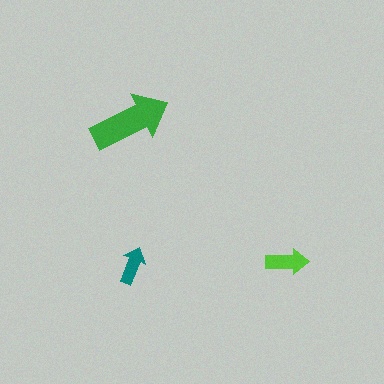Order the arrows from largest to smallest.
the green one, the lime one, the teal one.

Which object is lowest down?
The teal arrow is bottommost.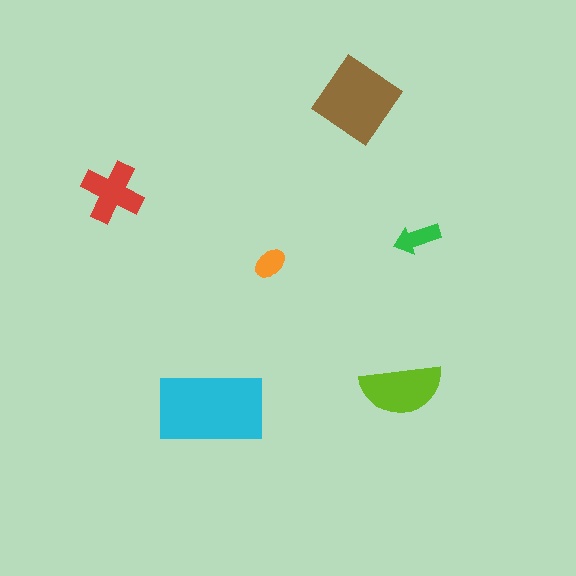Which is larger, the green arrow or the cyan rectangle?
The cyan rectangle.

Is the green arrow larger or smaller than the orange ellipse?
Larger.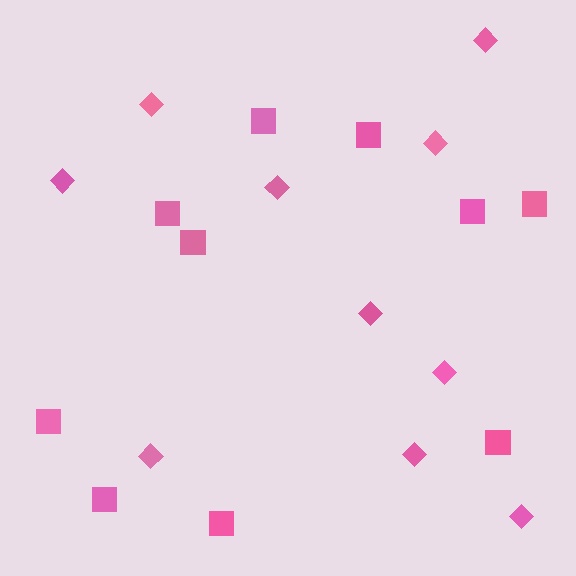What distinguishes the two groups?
There are 2 groups: one group of diamonds (10) and one group of squares (10).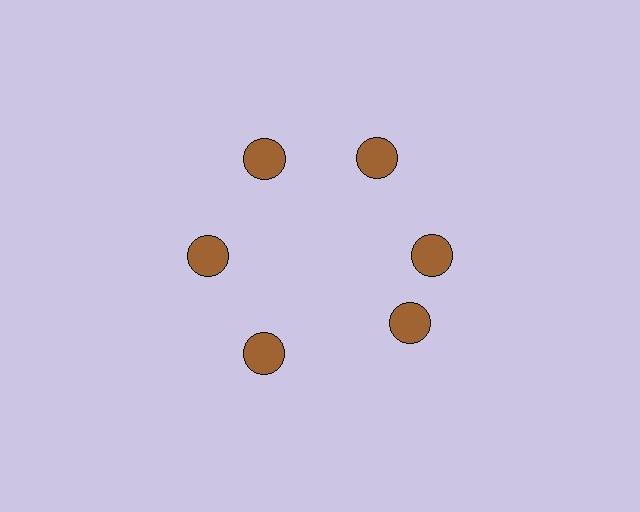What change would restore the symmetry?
The symmetry would be restored by rotating it back into even spacing with its neighbors so that all 6 circles sit at equal angles and equal distance from the center.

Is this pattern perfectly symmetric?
No. The 6 brown circles are arranged in a ring, but one element near the 5 o'clock position is rotated out of alignment along the ring, breaking the 6-fold rotational symmetry.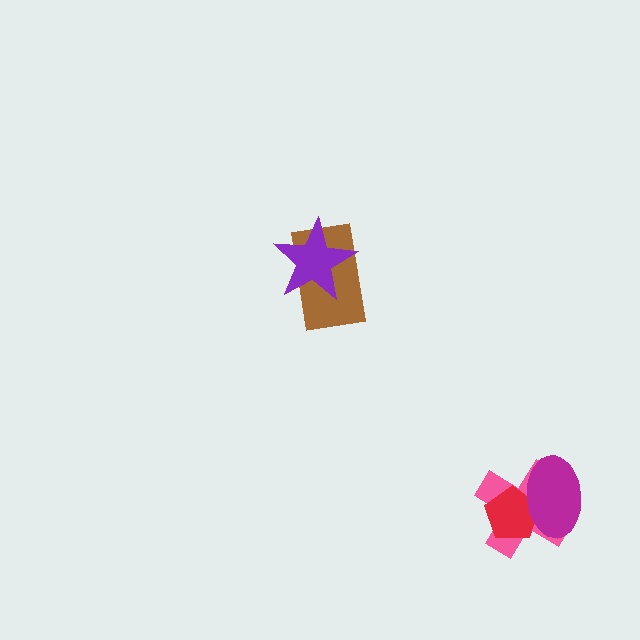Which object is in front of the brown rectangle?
The purple star is in front of the brown rectangle.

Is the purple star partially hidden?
No, no other shape covers it.